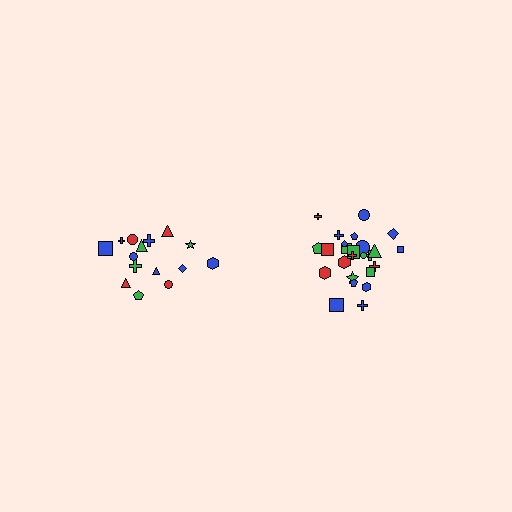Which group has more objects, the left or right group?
The right group.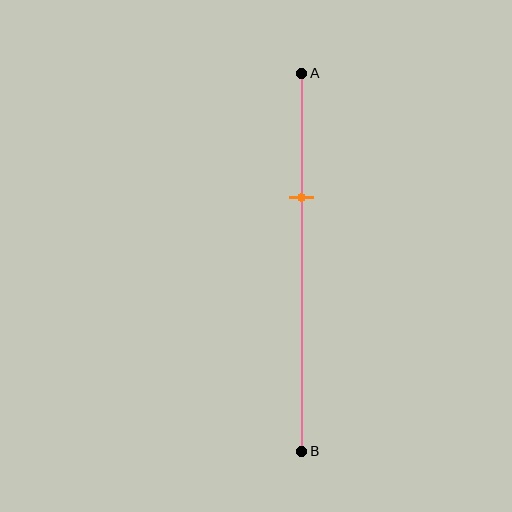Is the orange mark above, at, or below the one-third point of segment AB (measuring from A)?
The orange mark is approximately at the one-third point of segment AB.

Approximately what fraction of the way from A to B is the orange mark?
The orange mark is approximately 35% of the way from A to B.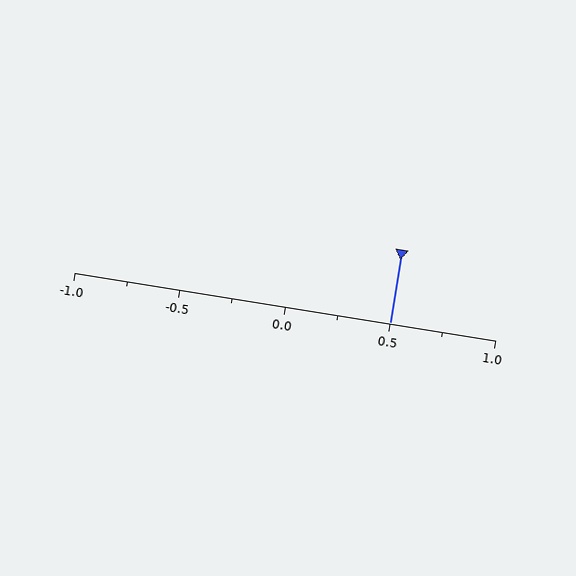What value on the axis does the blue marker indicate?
The marker indicates approximately 0.5.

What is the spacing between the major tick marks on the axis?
The major ticks are spaced 0.5 apart.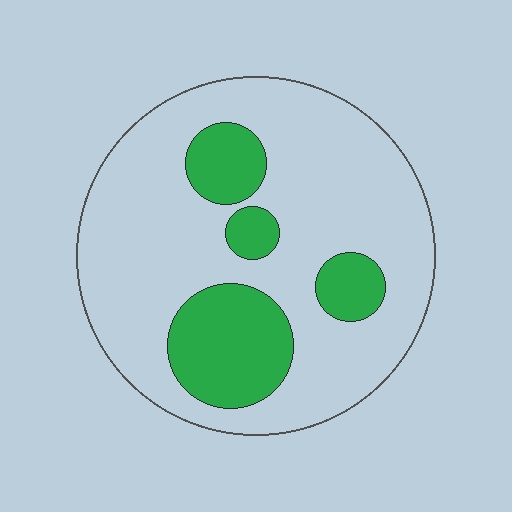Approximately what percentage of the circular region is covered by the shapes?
Approximately 25%.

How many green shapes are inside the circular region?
4.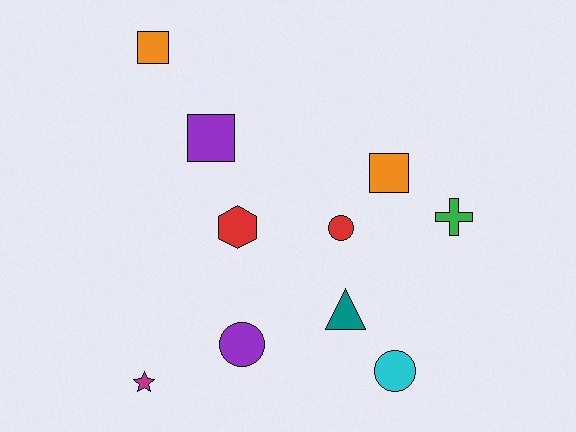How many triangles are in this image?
There is 1 triangle.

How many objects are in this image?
There are 10 objects.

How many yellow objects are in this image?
There are no yellow objects.